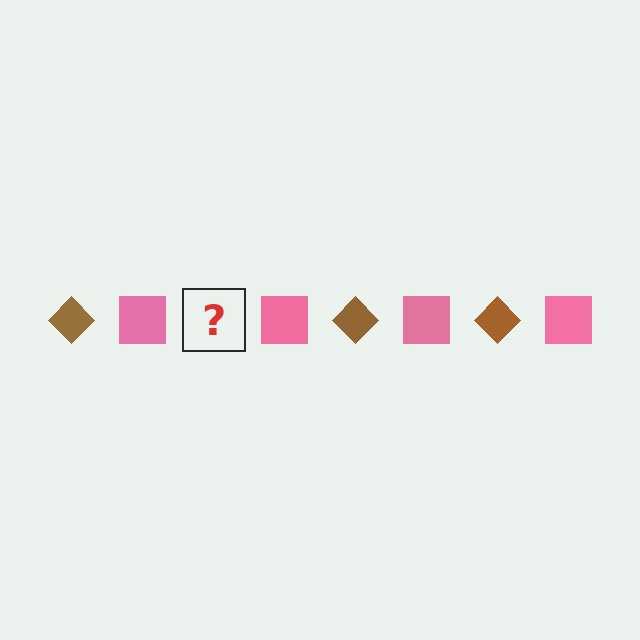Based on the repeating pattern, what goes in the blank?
The blank should be a brown diamond.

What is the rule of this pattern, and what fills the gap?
The rule is that the pattern alternates between brown diamond and pink square. The gap should be filled with a brown diamond.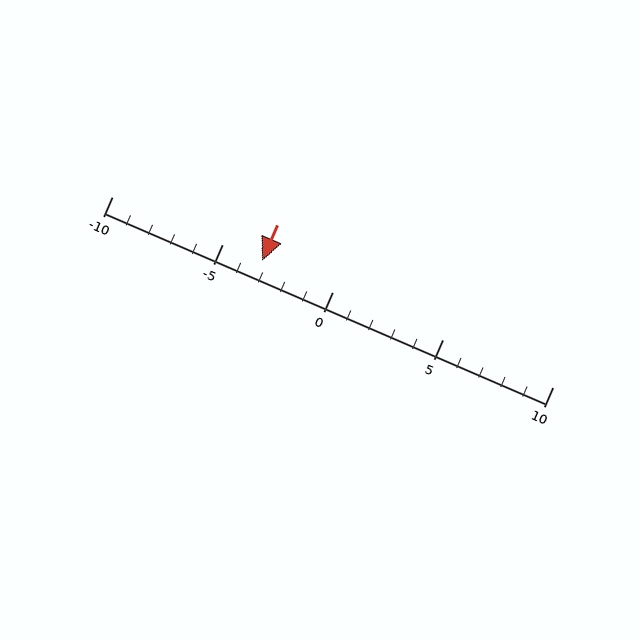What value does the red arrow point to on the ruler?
The red arrow points to approximately -3.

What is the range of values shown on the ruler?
The ruler shows values from -10 to 10.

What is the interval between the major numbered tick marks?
The major tick marks are spaced 5 units apart.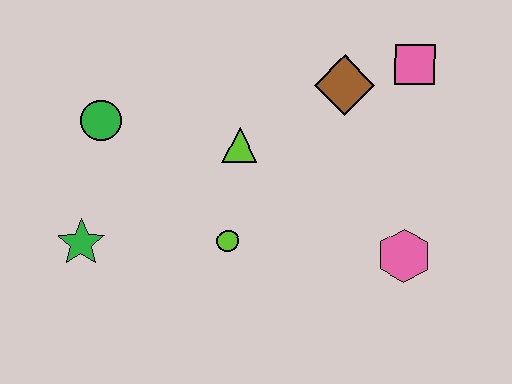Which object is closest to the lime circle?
The lime triangle is closest to the lime circle.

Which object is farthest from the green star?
The pink square is farthest from the green star.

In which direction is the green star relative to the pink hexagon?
The green star is to the left of the pink hexagon.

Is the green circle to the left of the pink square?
Yes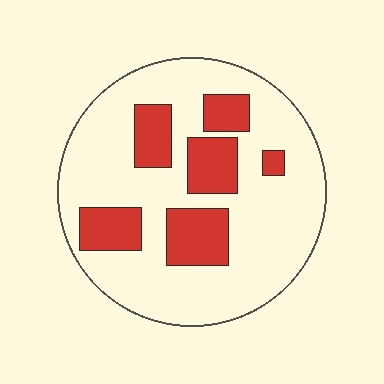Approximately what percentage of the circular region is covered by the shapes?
Approximately 25%.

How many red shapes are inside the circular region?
6.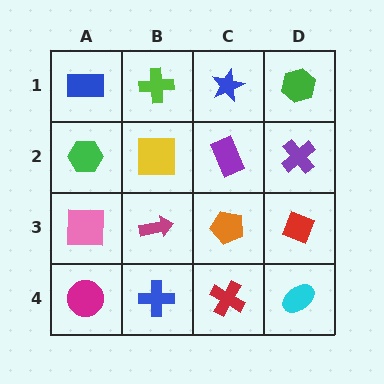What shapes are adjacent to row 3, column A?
A green hexagon (row 2, column A), a magenta circle (row 4, column A), a magenta arrow (row 3, column B).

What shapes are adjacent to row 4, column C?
An orange pentagon (row 3, column C), a blue cross (row 4, column B), a cyan ellipse (row 4, column D).